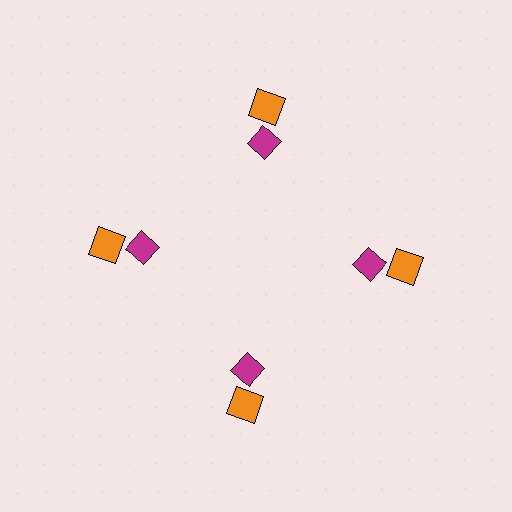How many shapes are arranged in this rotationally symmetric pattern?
There are 8 shapes, arranged in 4 groups of 2.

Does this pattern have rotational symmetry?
Yes, this pattern has 4-fold rotational symmetry. It looks the same after rotating 90 degrees around the center.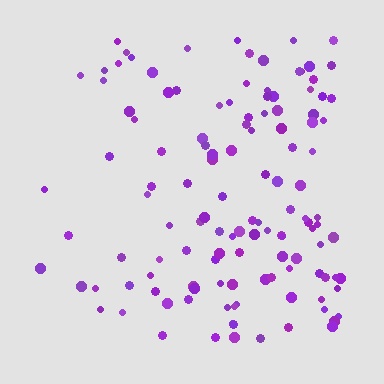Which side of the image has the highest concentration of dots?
The right.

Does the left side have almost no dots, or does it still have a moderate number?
Still a moderate number, just noticeably fewer than the right.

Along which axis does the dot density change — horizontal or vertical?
Horizontal.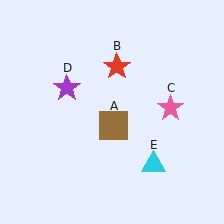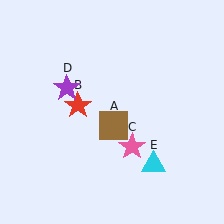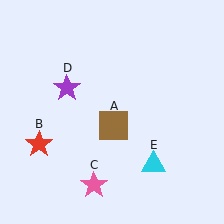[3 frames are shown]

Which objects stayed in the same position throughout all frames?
Brown square (object A) and purple star (object D) and cyan triangle (object E) remained stationary.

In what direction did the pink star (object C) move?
The pink star (object C) moved down and to the left.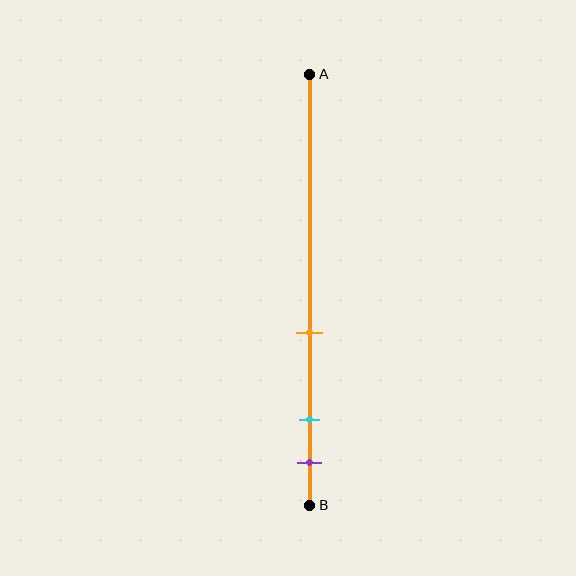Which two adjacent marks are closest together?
The cyan and purple marks are the closest adjacent pair.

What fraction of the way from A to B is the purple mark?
The purple mark is approximately 90% (0.9) of the way from A to B.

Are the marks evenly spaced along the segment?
No, the marks are not evenly spaced.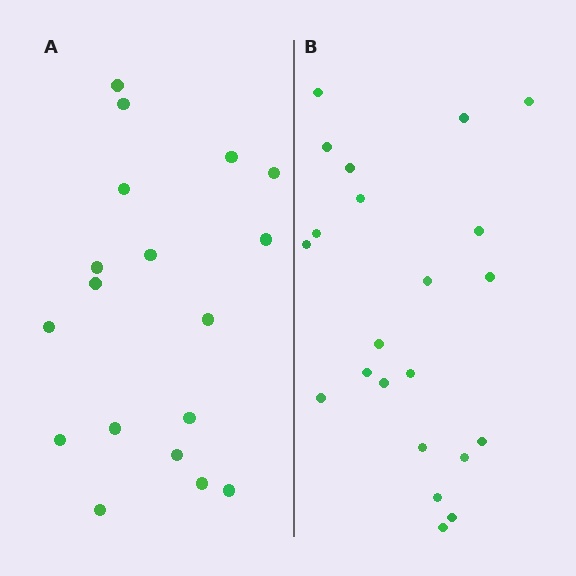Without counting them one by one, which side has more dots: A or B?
Region B (the right region) has more dots.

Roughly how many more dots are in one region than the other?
Region B has about 4 more dots than region A.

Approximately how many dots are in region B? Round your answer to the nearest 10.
About 20 dots. (The exact count is 22, which rounds to 20.)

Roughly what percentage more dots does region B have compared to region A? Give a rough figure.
About 20% more.